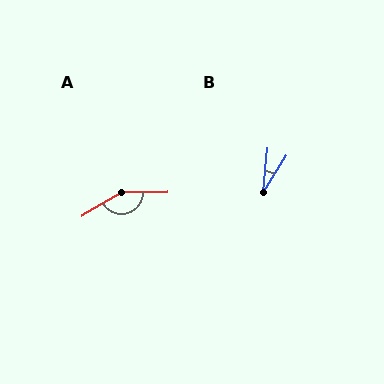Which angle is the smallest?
B, at approximately 26 degrees.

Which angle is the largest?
A, at approximately 150 degrees.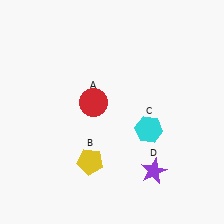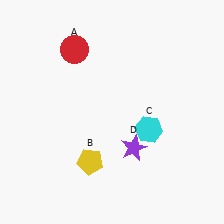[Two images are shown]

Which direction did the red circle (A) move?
The red circle (A) moved up.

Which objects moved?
The objects that moved are: the red circle (A), the purple star (D).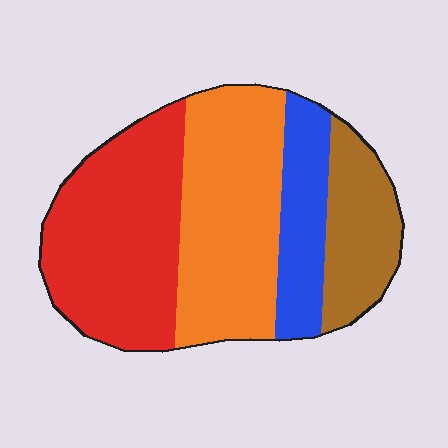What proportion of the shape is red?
Red covers about 35% of the shape.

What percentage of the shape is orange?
Orange takes up between a third and a half of the shape.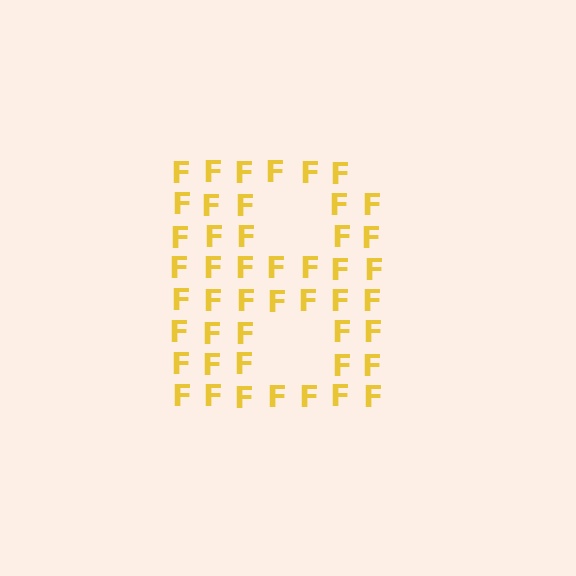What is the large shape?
The large shape is the letter B.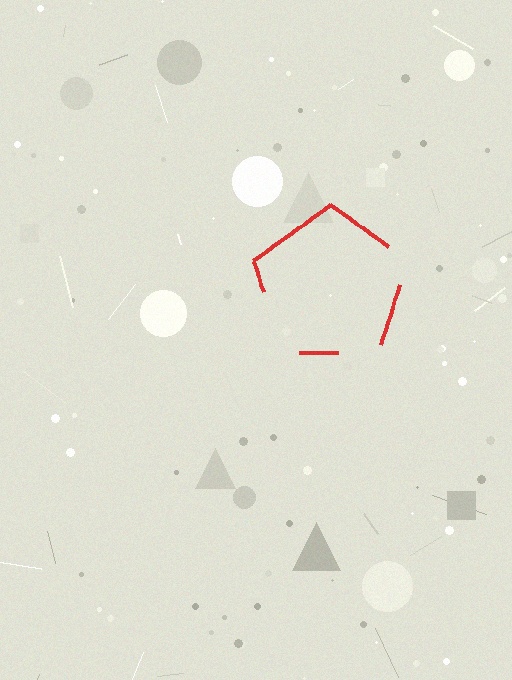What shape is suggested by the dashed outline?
The dashed outline suggests a pentagon.